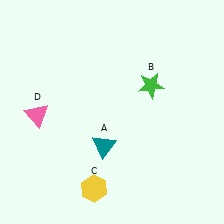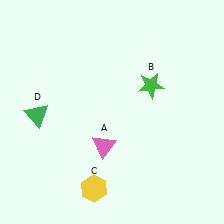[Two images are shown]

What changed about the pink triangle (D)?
In Image 1, D is pink. In Image 2, it changed to green.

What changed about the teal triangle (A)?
In Image 1, A is teal. In Image 2, it changed to pink.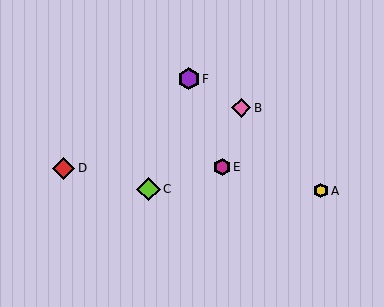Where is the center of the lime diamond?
The center of the lime diamond is at (148, 189).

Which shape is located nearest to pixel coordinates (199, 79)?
The purple hexagon (labeled F) at (189, 79) is nearest to that location.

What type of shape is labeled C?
Shape C is a lime diamond.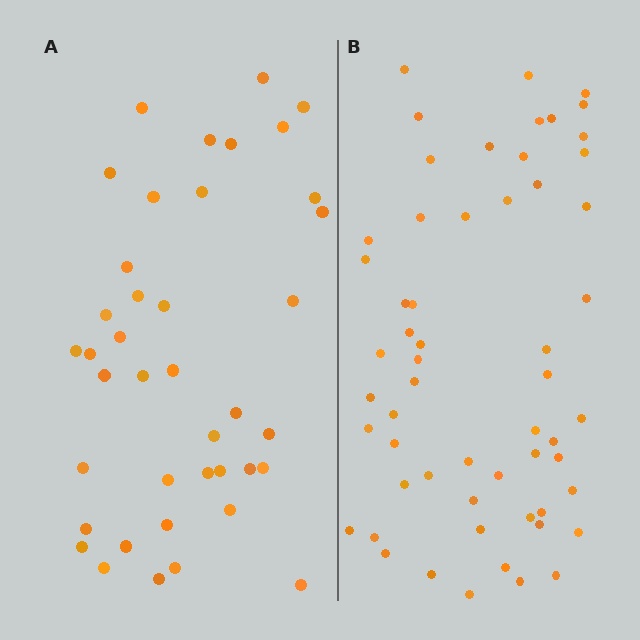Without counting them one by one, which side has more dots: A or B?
Region B (the right region) has more dots.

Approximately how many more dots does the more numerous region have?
Region B has approximately 15 more dots than region A.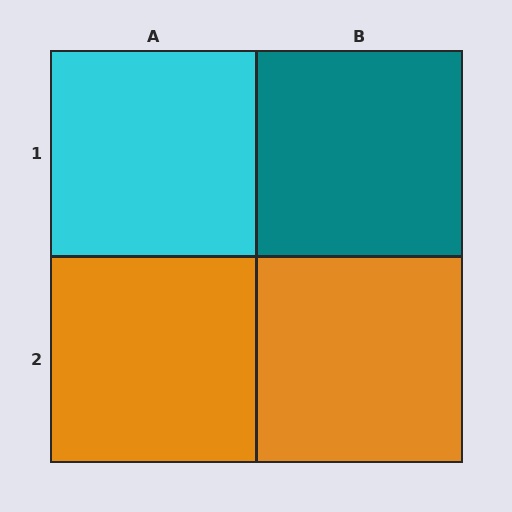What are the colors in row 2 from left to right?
Orange, orange.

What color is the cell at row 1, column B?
Teal.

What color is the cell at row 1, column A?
Cyan.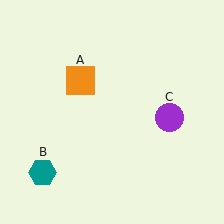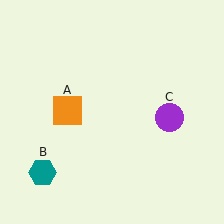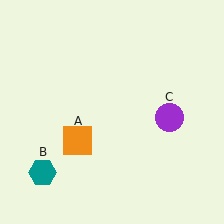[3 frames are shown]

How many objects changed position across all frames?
1 object changed position: orange square (object A).